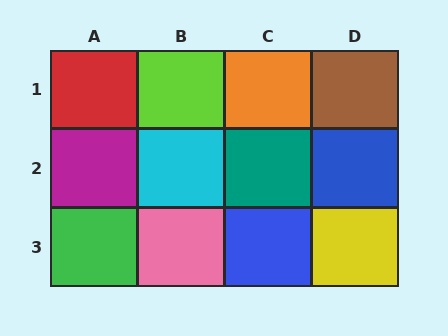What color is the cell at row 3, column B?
Pink.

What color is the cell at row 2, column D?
Blue.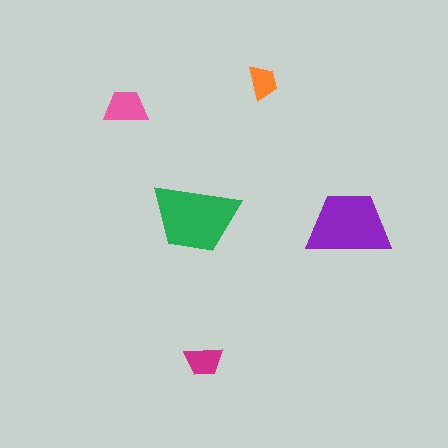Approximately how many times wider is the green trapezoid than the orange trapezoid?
About 2.5 times wider.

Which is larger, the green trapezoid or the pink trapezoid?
The green one.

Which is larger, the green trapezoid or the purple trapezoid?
The green one.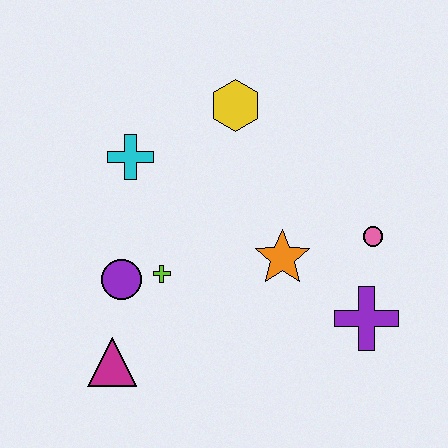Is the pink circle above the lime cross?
Yes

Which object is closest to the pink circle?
The purple cross is closest to the pink circle.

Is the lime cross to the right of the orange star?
No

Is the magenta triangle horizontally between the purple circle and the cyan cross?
No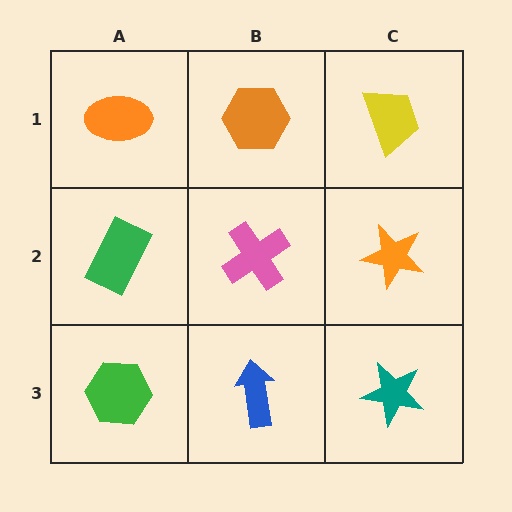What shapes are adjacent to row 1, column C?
An orange star (row 2, column C), an orange hexagon (row 1, column B).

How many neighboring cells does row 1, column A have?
2.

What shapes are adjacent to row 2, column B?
An orange hexagon (row 1, column B), a blue arrow (row 3, column B), a green rectangle (row 2, column A), an orange star (row 2, column C).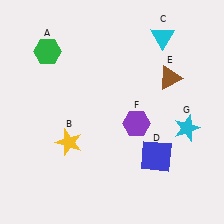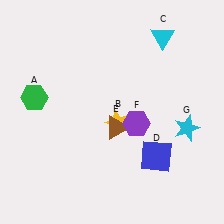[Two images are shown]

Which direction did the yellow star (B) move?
The yellow star (B) moved right.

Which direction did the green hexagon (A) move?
The green hexagon (A) moved down.